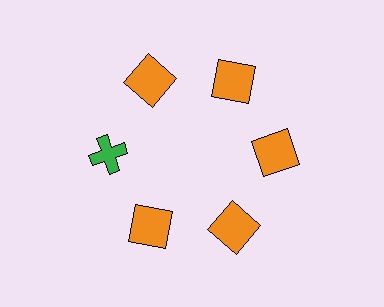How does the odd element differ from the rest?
It differs in both color (green instead of orange) and shape (cross instead of square).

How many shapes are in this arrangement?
There are 6 shapes arranged in a ring pattern.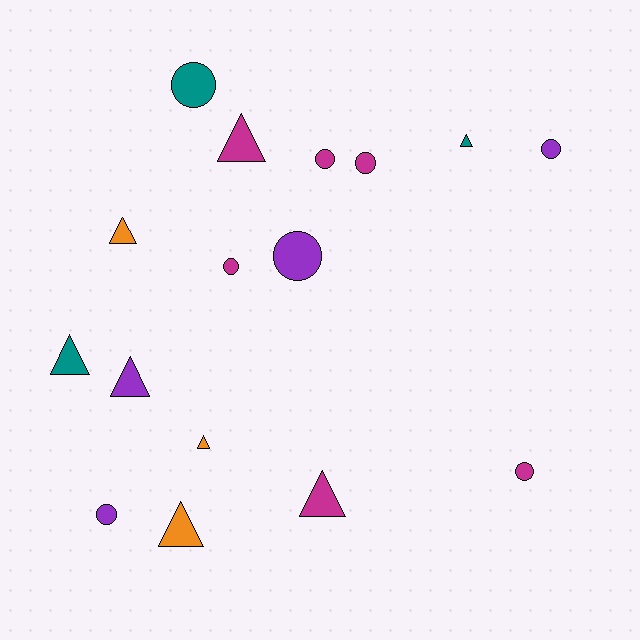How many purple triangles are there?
There is 1 purple triangle.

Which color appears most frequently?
Magenta, with 6 objects.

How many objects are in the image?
There are 16 objects.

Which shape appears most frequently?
Triangle, with 8 objects.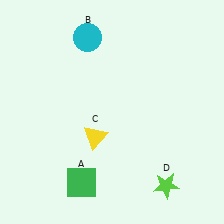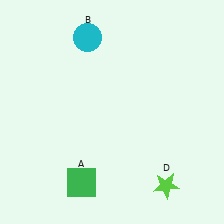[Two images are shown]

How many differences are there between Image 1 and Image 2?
There is 1 difference between the two images.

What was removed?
The yellow triangle (C) was removed in Image 2.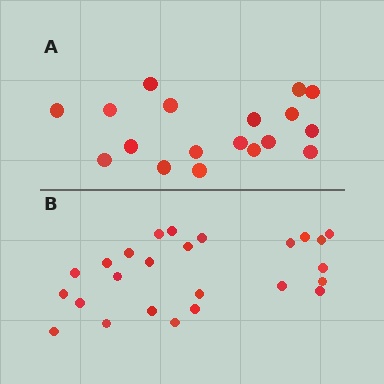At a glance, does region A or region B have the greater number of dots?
Region B (the bottom region) has more dots.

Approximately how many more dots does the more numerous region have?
Region B has roughly 8 or so more dots than region A.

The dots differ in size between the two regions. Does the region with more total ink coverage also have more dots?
No. Region A has more total ink coverage because its dots are larger, but region B actually contains more individual dots. Total area can be misleading — the number of items is what matters here.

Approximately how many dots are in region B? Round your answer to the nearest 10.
About 20 dots. (The exact count is 25, which rounds to 20.)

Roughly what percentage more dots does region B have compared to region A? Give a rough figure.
About 40% more.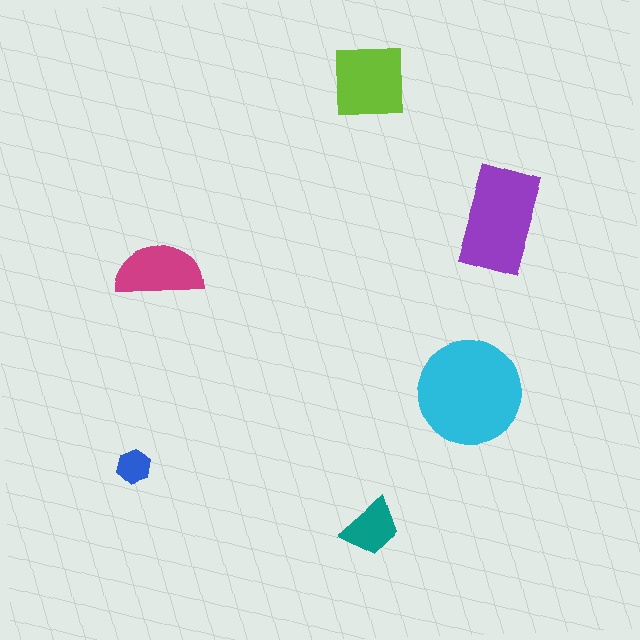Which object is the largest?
The cyan circle.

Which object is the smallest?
The blue hexagon.